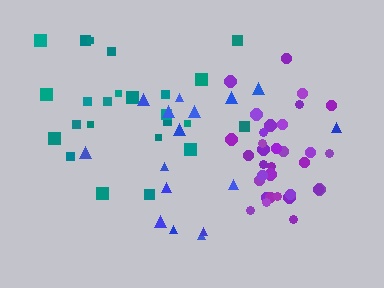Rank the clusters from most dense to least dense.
purple, teal, blue.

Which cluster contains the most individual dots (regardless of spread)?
Purple (35).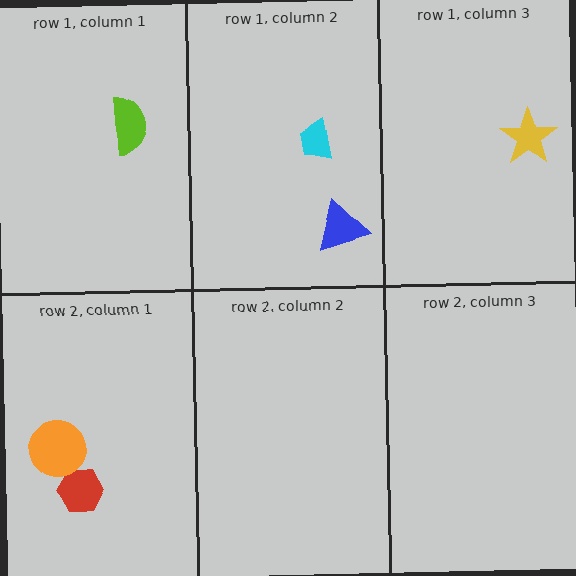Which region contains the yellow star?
The row 1, column 3 region.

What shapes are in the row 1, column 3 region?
The yellow star.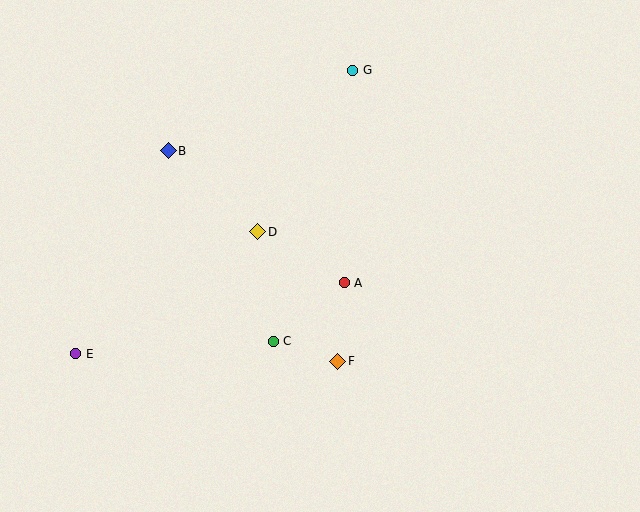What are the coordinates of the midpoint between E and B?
The midpoint between E and B is at (122, 252).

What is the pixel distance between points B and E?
The distance between B and E is 223 pixels.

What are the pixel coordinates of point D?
Point D is at (258, 232).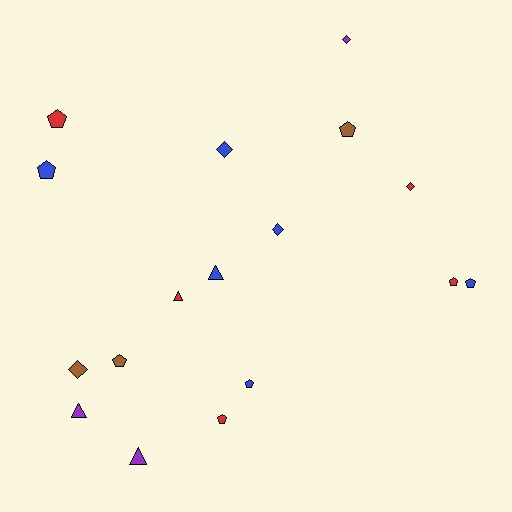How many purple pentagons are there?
There are no purple pentagons.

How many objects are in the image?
There are 17 objects.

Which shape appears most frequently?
Pentagon, with 8 objects.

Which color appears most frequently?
Blue, with 6 objects.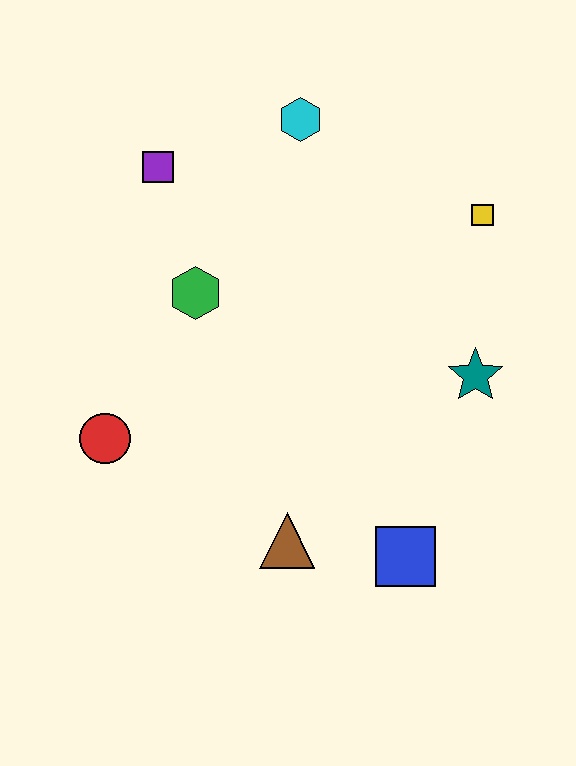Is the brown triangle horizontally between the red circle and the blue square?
Yes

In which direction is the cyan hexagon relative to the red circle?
The cyan hexagon is above the red circle.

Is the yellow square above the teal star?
Yes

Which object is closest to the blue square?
The brown triangle is closest to the blue square.